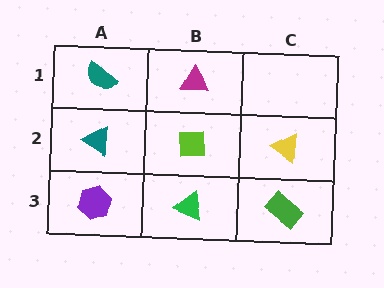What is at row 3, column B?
A green triangle.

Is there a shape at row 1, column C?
No, that cell is empty.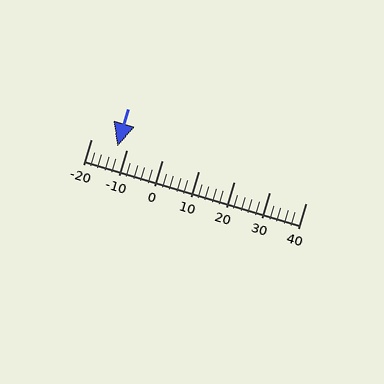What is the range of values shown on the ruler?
The ruler shows values from -20 to 40.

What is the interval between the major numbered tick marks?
The major tick marks are spaced 10 units apart.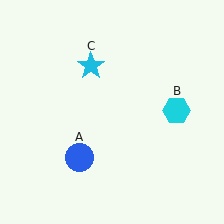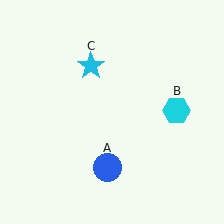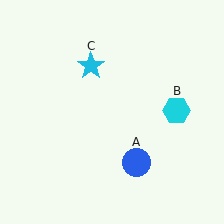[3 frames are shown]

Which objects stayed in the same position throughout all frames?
Cyan hexagon (object B) and cyan star (object C) remained stationary.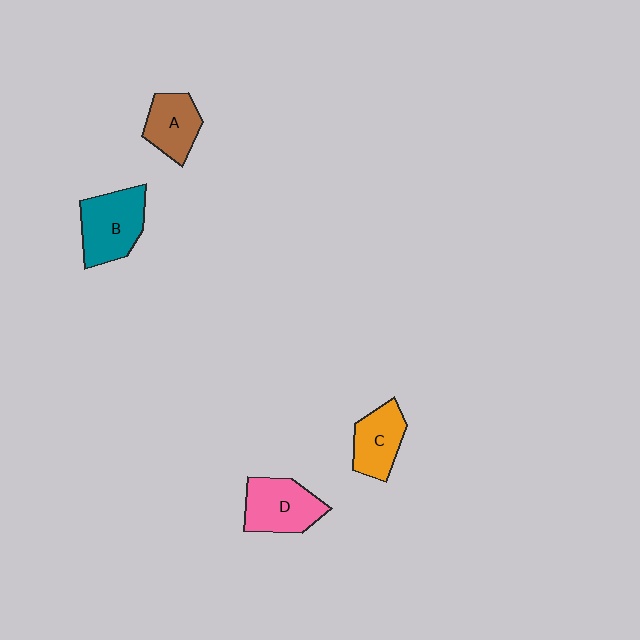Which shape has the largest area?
Shape B (teal).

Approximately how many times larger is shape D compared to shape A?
Approximately 1.3 times.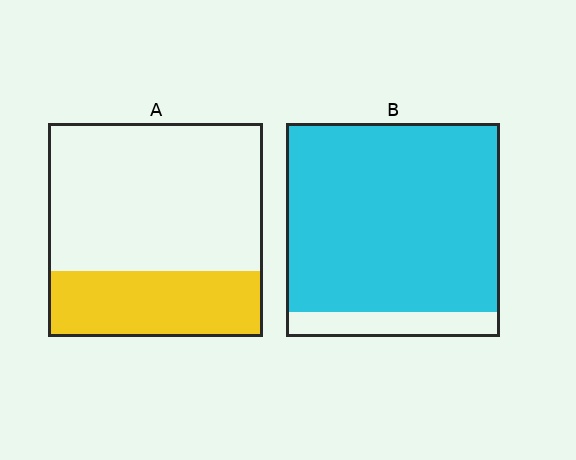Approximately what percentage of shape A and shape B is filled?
A is approximately 30% and B is approximately 90%.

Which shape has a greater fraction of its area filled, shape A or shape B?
Shape B.